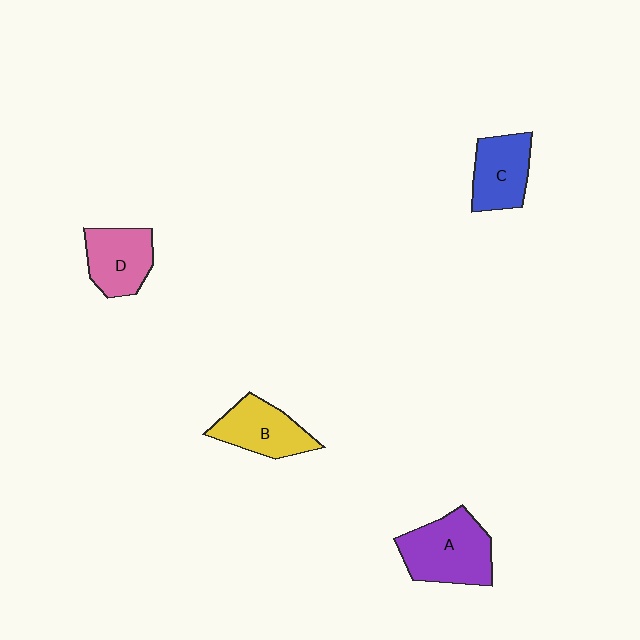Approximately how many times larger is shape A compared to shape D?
Approximately 1.3 times.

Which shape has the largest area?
Shape A (purple).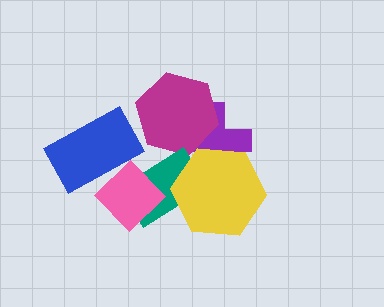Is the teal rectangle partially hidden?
Yes, it is partially covered by another shape.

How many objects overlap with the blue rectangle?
1 object overlaps with the blue rectangle.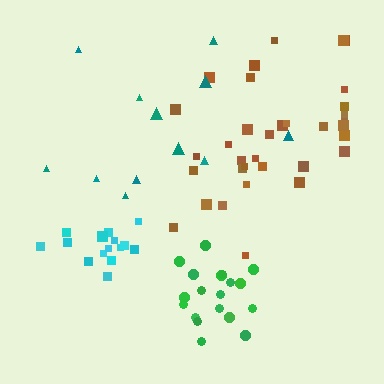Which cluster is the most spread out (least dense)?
Teal.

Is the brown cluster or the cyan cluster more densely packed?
Cyan.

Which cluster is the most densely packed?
Green.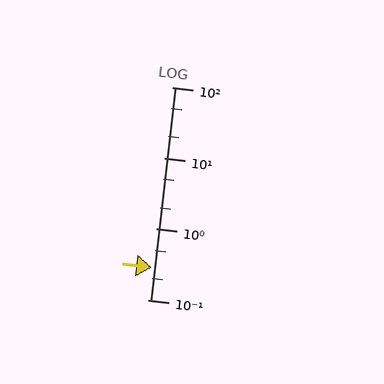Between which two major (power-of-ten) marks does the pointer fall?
The pointer is between 0.1 and 1.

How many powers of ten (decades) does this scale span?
The scale spans 3 decades, from 0.1 to 100.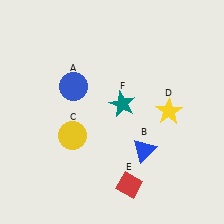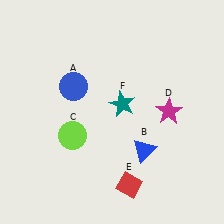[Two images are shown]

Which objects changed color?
C changed from yellow to lime. D changed from yellow to magenta.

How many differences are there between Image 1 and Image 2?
There are 2 differences between the two images.